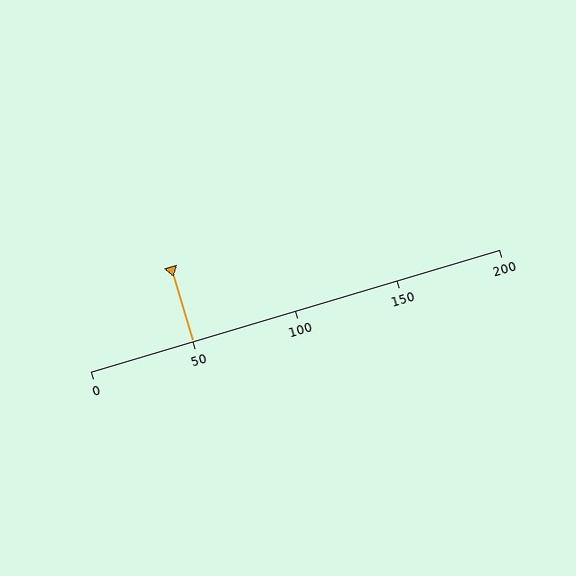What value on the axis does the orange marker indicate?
The marker indicates approximately 50.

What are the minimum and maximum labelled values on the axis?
The axis runs from 0 to 200.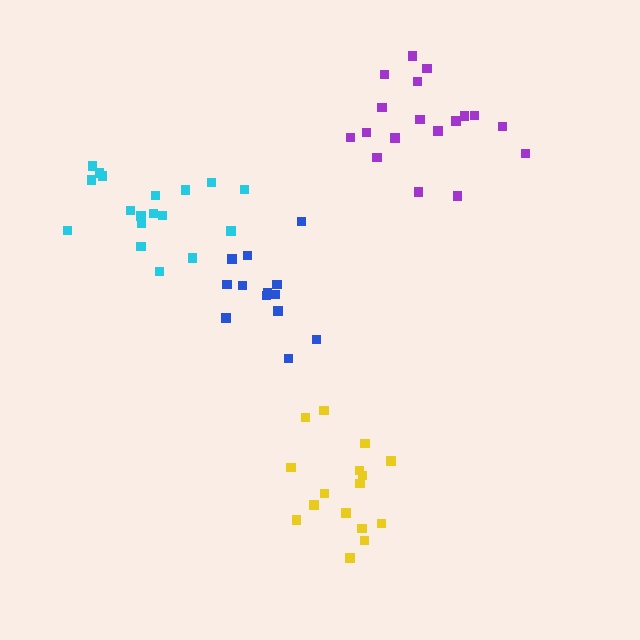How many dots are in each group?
Group 1: 18 dots, Group 2: 13 dots, Group 3: 16 dots, Group 4: 18 dots (65 total).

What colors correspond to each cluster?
The clusters are colored: cyan, blue, yellow, purple.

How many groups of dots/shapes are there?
There are 4 groups.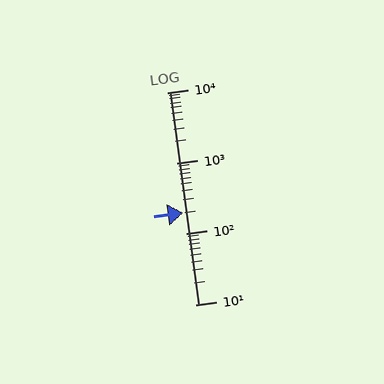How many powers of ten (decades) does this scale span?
The scale spans 3 decades, from 10 to 10000.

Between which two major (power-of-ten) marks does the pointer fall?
The pointer is between 100 and 1000.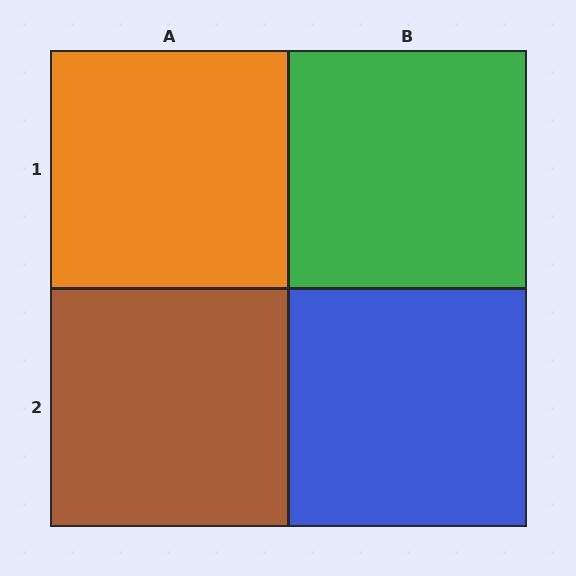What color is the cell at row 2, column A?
Brown.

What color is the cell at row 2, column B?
Blue.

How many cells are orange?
1 cell is orange.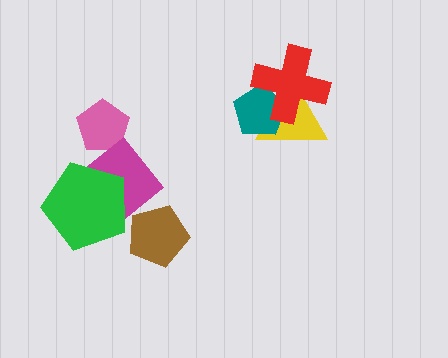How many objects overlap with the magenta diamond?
1 object overlaps with the magenta diamond.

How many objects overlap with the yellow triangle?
2 objects overlap with the yellow triangle.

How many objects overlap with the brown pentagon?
0 objects overlap with the brown pentagon.